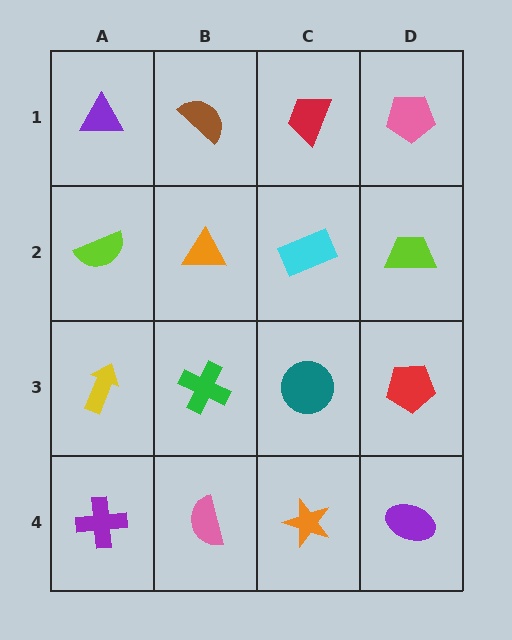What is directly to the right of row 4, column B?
An orange star.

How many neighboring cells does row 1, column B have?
3.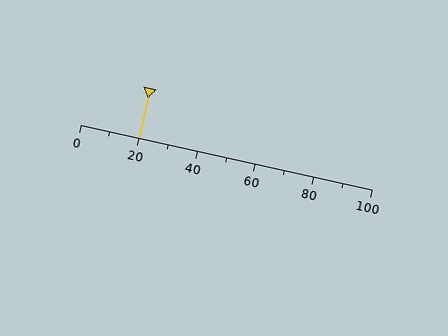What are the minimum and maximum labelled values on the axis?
The axis runs from 0 to 100.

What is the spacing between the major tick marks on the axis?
The major ticks are spaced 20 apart.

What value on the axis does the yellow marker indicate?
The marker indicates approximately 20.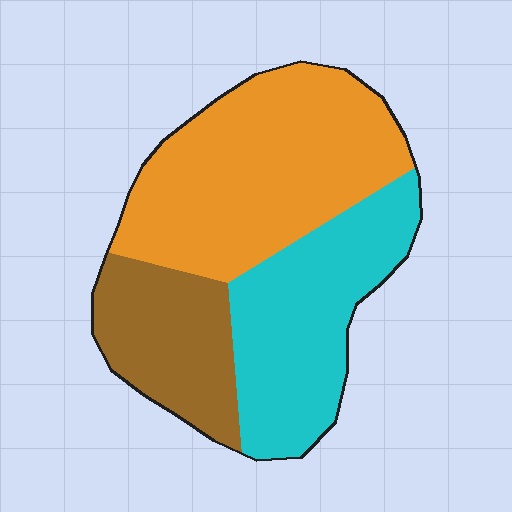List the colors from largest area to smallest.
From largest to smallest: orange, cyan, brown.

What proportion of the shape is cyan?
Cyan covers about 35% of the shape.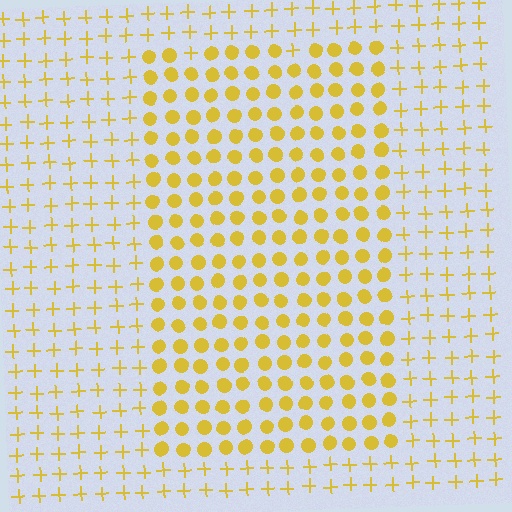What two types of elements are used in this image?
The image uses circles inside the rectangle region and plus signs outside it.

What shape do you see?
I see a rectangle.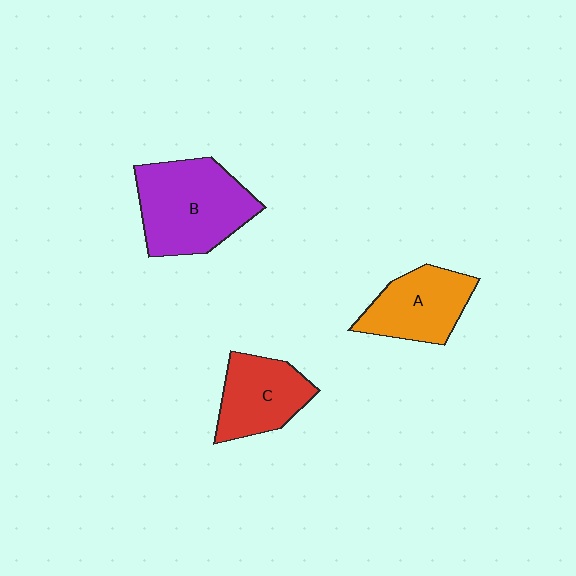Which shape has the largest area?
Shape B (purple).